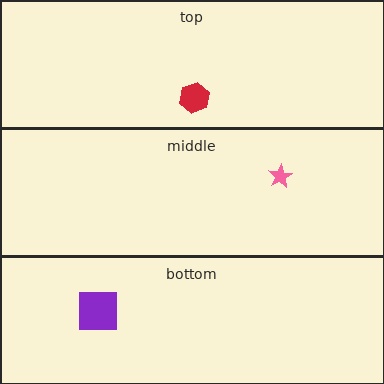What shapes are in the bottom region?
The purple square.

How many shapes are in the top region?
1.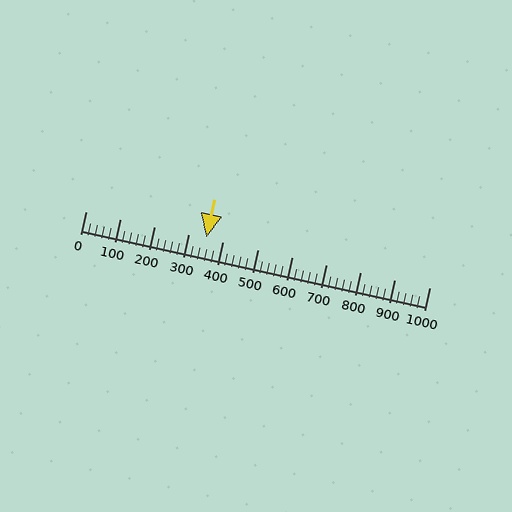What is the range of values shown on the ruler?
The ruler shows values from 0 to 1000.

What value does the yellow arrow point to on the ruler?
The yellow arrow points to approximately 350.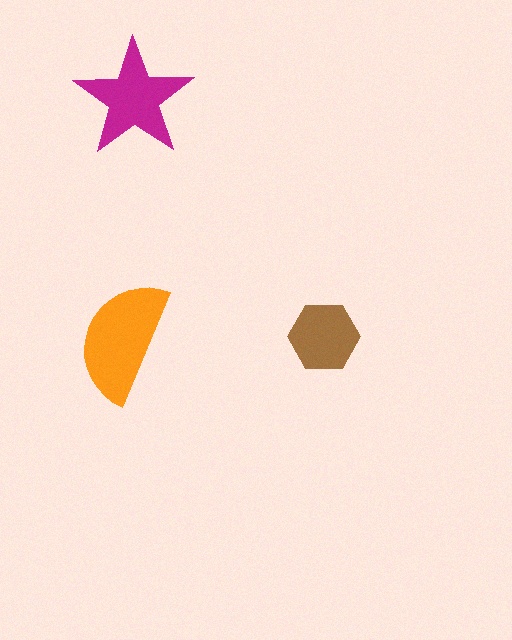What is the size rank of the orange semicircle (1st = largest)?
1st.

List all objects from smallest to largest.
The brown hexagon, the magenta star, the orange semicircle.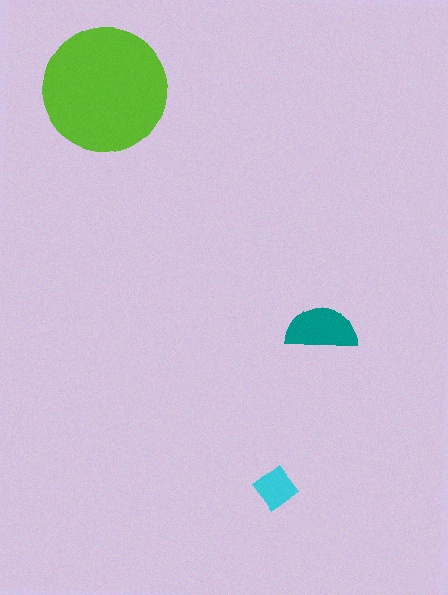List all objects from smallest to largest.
The cyan diamond, the teal semicircle, the lime circle.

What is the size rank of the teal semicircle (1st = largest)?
2nd.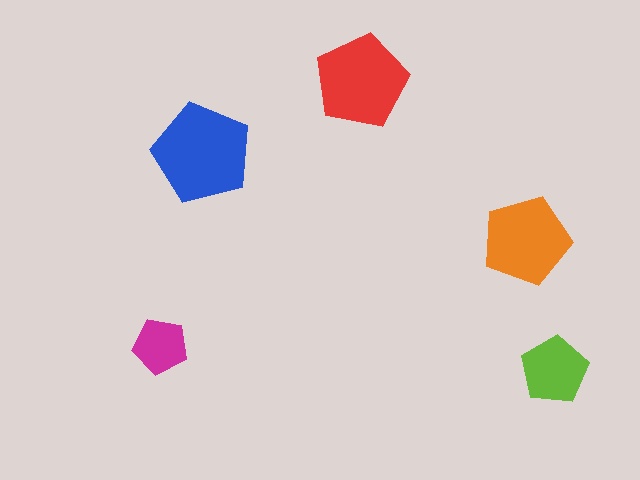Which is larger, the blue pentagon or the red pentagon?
The blue one.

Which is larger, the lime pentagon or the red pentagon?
The red one.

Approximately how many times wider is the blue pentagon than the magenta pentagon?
About 2 times wider.